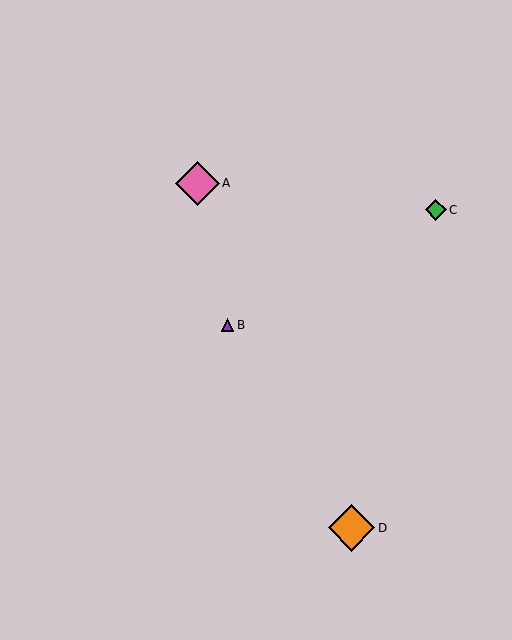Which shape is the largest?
The orange diamond (labeled D) is the largest.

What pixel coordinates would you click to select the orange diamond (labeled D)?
Click at (352, 528) to select the orange diamond D.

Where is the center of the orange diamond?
The center of the orange diamond is at (352, 528).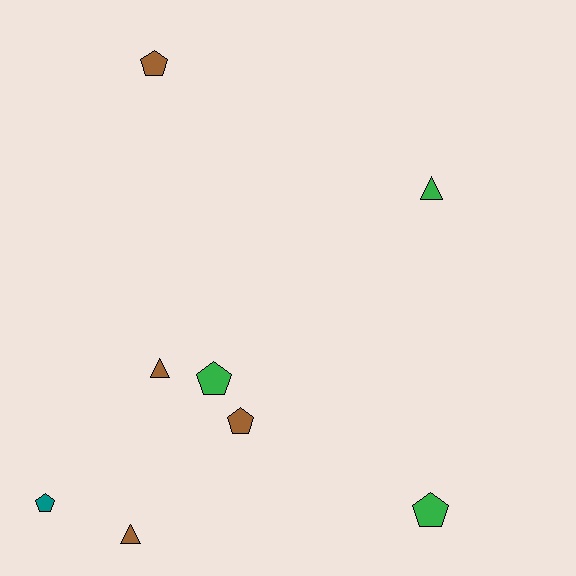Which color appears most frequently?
Brown, with 4 objects.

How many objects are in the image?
There are 8 objects.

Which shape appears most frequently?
Pentagon, with 5 objects.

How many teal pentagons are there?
There is 1 teal pentagon.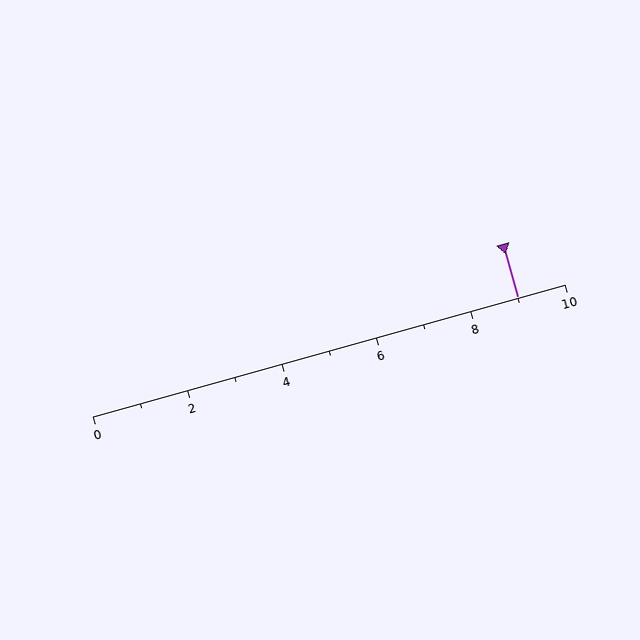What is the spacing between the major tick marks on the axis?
The major ticks are spaced 2 apart.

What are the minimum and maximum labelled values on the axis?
The axis runs from 0 to 10.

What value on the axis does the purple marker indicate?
The marker indicates approximately 9.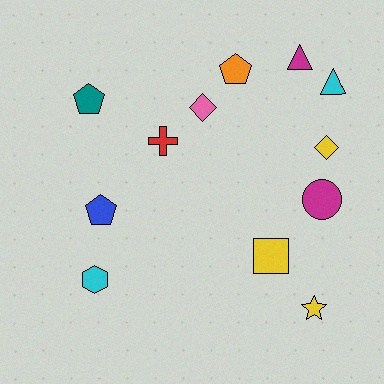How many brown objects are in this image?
There are no brown objects.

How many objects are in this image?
There are 12 objects.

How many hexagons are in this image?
There is 1 hexagon.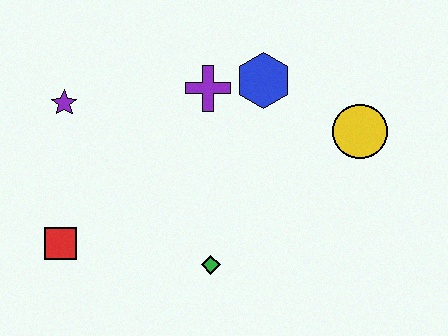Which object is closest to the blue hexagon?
The purple cross is closest to the blue hexagon.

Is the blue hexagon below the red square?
No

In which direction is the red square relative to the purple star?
The red square is below the purple star.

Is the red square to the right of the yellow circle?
No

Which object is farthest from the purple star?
The yellow circle is farthest from the purple star.